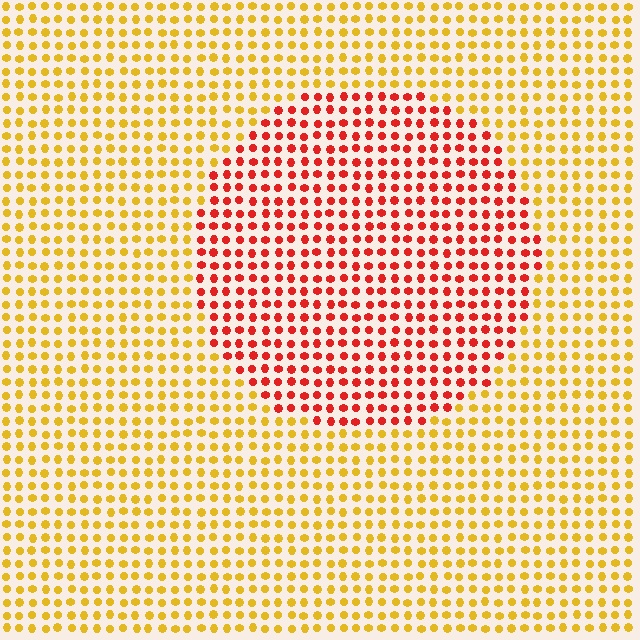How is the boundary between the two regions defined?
The boundary is defined purely by a slight shift in hue (about 48 degrees). Spacing, size, and orientation are identical on both sides.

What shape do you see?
I see a circle.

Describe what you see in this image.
The image is filled with small yellow elements in a uniform arrangement. A circle-shaped region is visible where the elements are tinted to a slightly different hue, forming a subtle color boundary.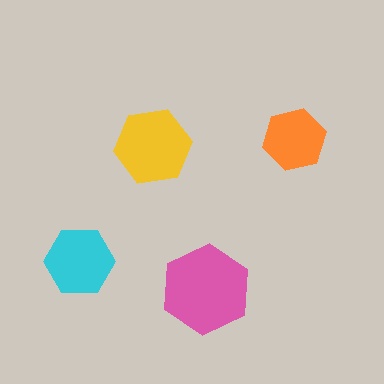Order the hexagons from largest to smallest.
the pink one, the yellow one, the cyan one, the orange one.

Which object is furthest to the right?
The orange hexagon is rightmost.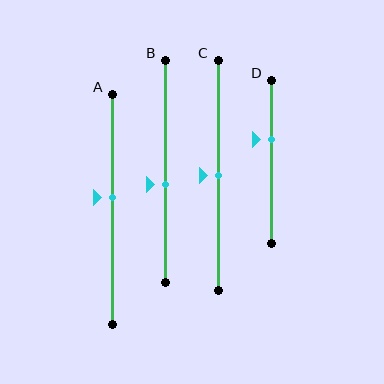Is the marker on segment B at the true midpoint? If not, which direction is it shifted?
No, the marker on segment B is shifted downward by about 6% of the segment length.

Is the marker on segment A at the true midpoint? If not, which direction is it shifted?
No, the marker on segment A is shifted upward by about 5% of the segment length.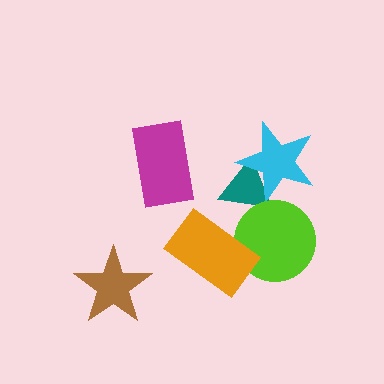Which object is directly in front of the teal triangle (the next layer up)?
The cyan star is directly in front of the teal triangle.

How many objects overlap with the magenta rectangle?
0 objects overlap with the magenta rectangle.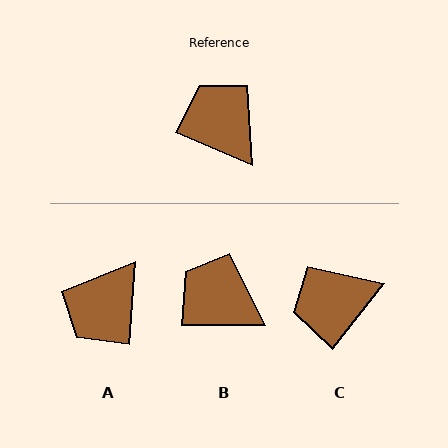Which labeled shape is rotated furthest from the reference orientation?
A, about 109 degrees away.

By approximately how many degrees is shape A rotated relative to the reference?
Approximately 109 degrees counter-clockwise.